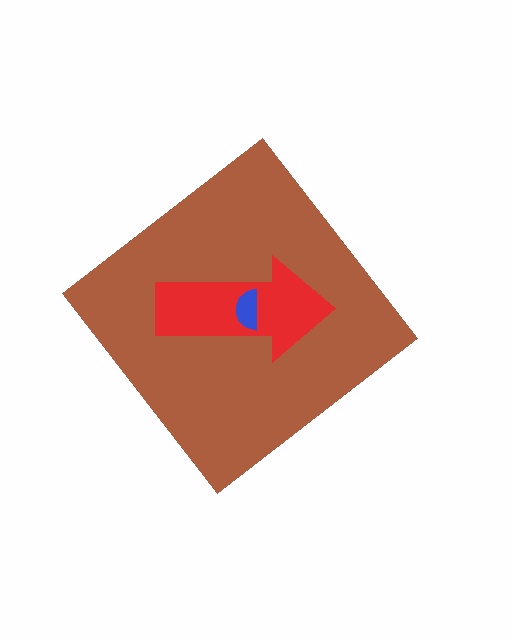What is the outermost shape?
The brown diamond.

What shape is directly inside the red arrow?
The blue semicircle.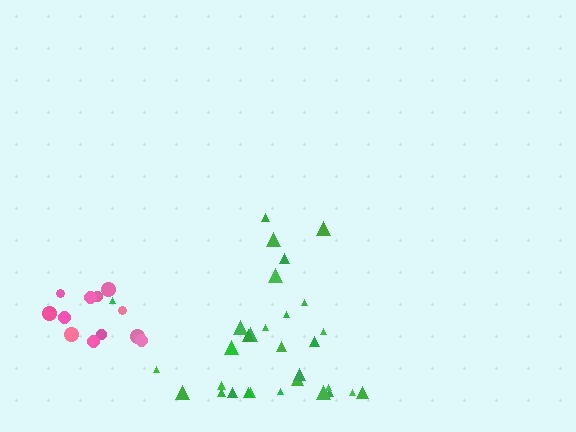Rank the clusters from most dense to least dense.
pink, green.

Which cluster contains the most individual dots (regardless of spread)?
Green (31).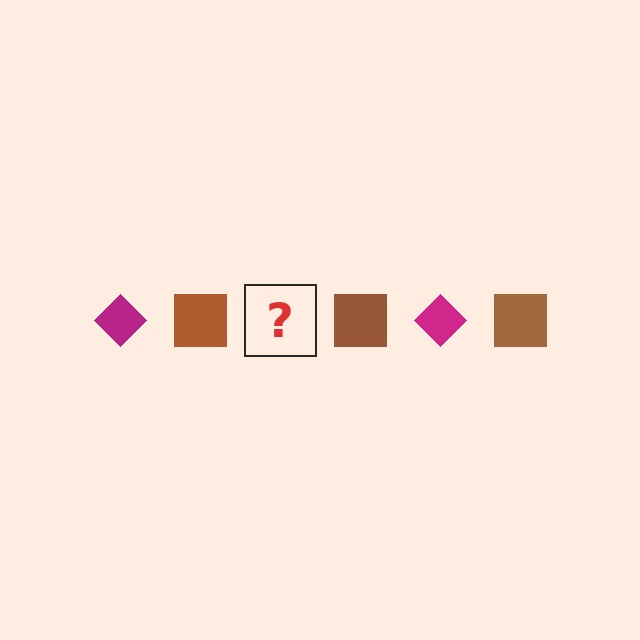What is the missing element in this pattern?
The missing element is a magenta diamond.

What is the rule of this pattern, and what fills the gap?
The rule is that the pattern alternates between magenta diamond and brown square. The gap should be filled with a magenta diamond.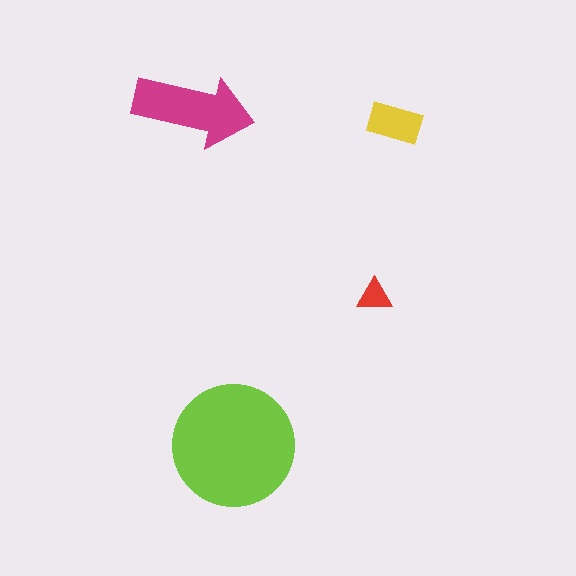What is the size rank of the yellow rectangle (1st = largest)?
3rd.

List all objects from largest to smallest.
The lime circle, the magenta arrow, the yellow rectangle, the red triangle.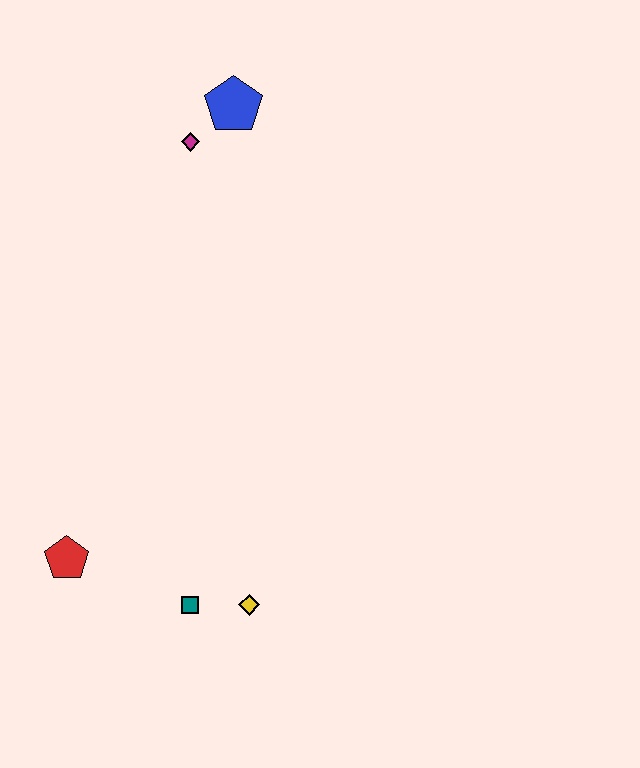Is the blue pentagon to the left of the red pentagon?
No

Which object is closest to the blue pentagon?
The magenta diamond is closest to the blue pentagon.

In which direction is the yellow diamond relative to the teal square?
The yellow diamond is to the right of the teal square.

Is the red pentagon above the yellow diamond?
Yes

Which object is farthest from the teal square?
The blue pentagon is farthest from the teal square.